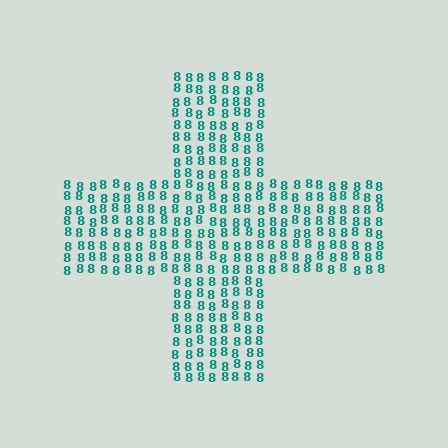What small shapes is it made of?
It is made of small digit 8's.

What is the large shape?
The large shape is a cross.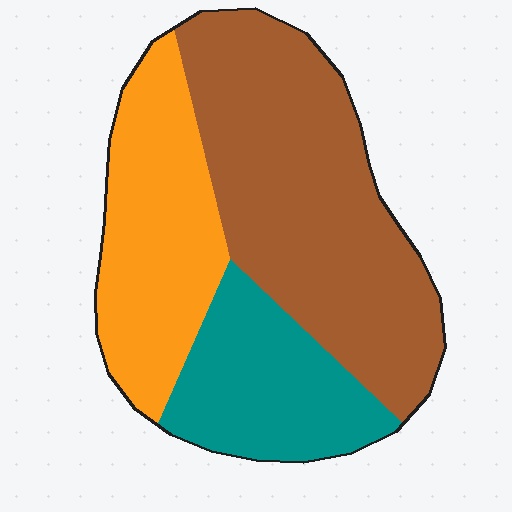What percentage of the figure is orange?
Orange takes up about one quarter (1/4) of the figure.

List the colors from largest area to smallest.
From largest to smallest: brown, orange, teal.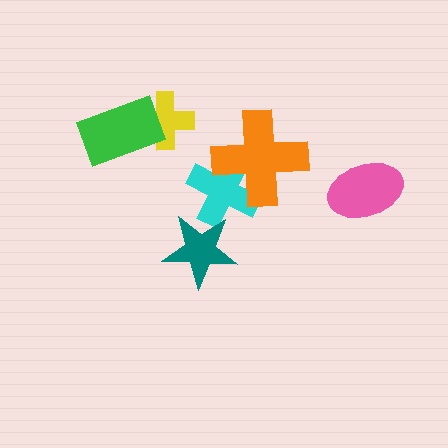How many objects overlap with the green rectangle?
1 object overlaps with the green rectangle.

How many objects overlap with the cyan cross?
2 objects overlap with the cyan cross.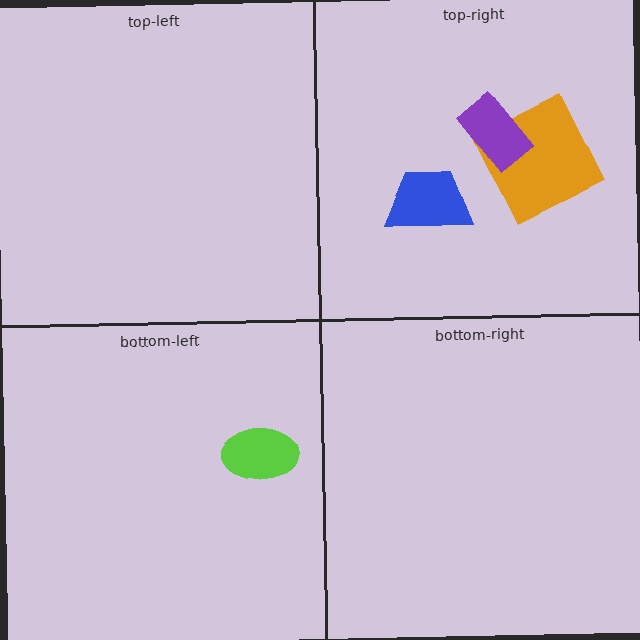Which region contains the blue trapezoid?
The top-right region.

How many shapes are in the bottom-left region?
1.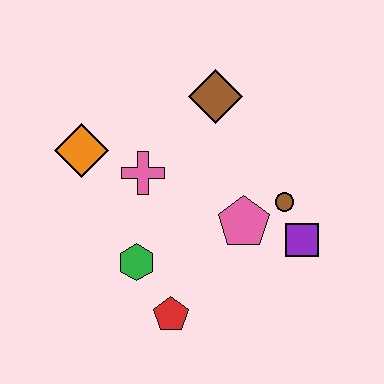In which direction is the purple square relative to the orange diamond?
The purple square is to the right of the orange diamond.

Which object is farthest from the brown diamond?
The red pentagon is farthest from the brown diamond.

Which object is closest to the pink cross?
The orange diamond is closest to the pink cross.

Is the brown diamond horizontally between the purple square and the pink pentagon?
No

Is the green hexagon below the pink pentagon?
Yes